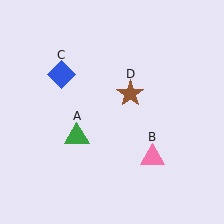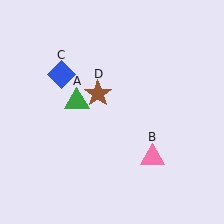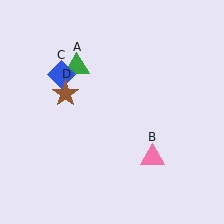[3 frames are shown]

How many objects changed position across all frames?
2 objects changed position: green triangle (object A), brown star (object D).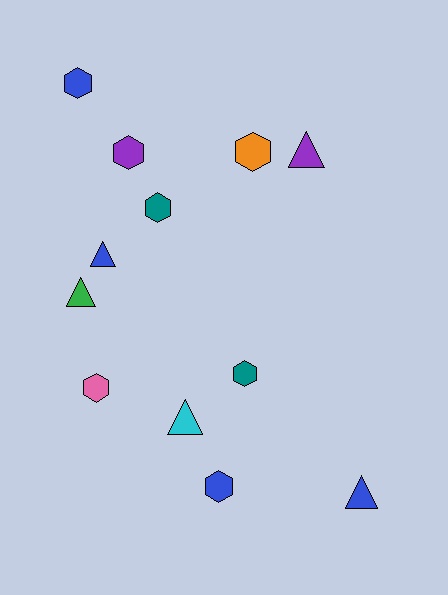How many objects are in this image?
There are 12 objects.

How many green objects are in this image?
There is 1 green object.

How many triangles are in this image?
There are 5 triangles.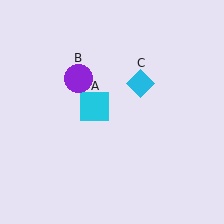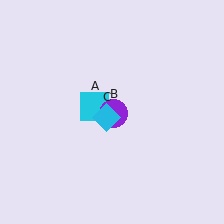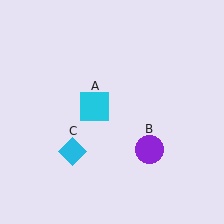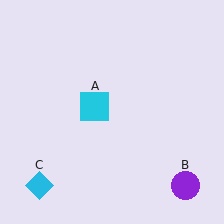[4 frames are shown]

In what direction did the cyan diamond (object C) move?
The cyan diamond (object C) moved down and to the left.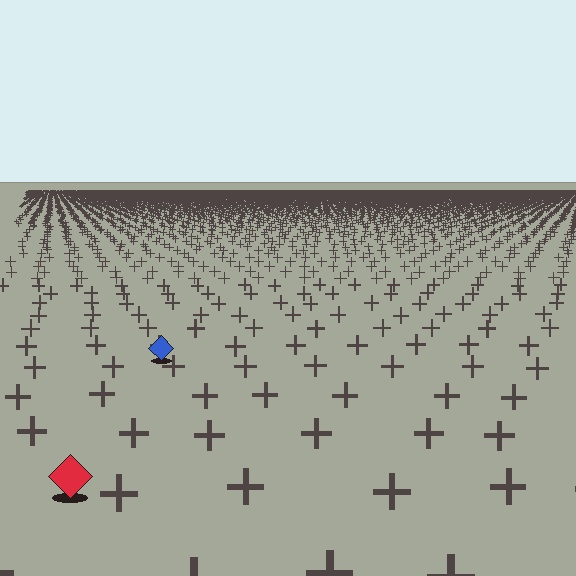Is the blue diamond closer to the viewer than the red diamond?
No. The red diamond is closer — you can tell from the texture gradient: the ground texture is coarser near it.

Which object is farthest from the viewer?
The blue diamond is farthest from the viewer. It appears smaller and the ground texture around it is denser.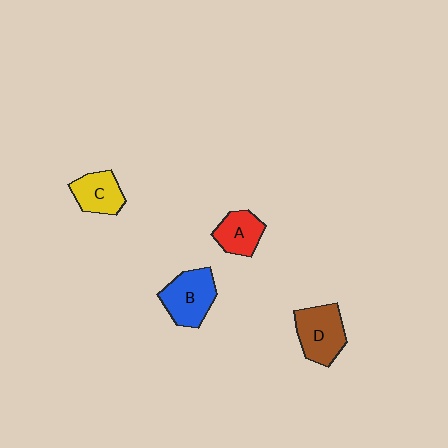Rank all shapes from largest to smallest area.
From largest to smallest: D (brown), B (blue), C (yellow), A (red).